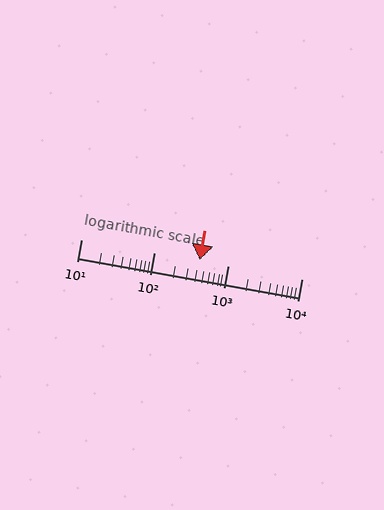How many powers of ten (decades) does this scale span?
The scale spans 3 decades, from 10 to 10000.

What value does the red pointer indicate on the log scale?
The pointer indicates approximately 410.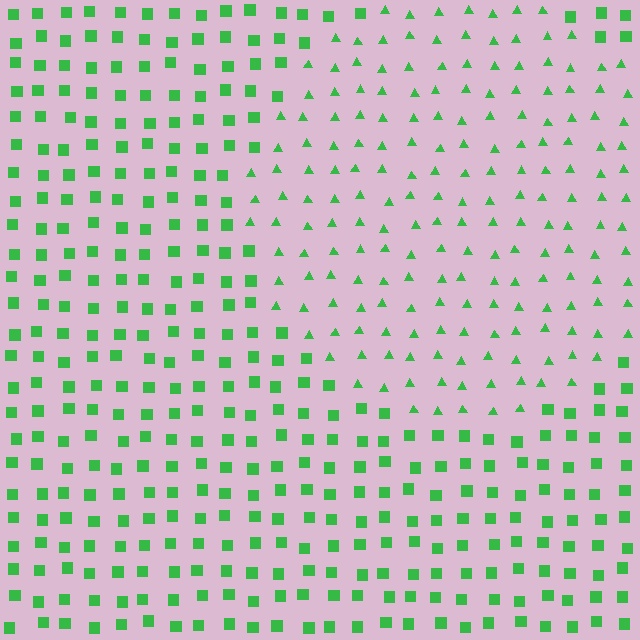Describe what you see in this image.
The image is filled with small green elements arranged in a uniform grid. A circle-shaped region contains triangles, while the surrounding area contains squares. The boundary is defined purely by the change in element shape.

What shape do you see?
I see a circle.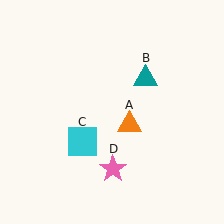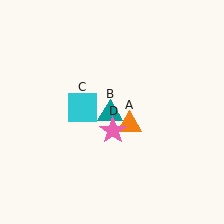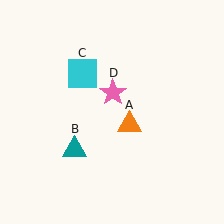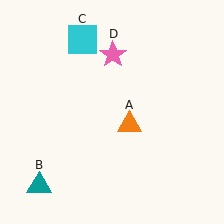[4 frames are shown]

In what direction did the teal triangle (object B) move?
The teal triangle (object B) moved down and to the left.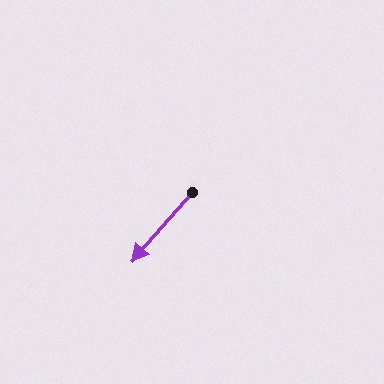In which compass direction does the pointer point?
Southwest.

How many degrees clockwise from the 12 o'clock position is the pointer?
Approximately 221 degrees.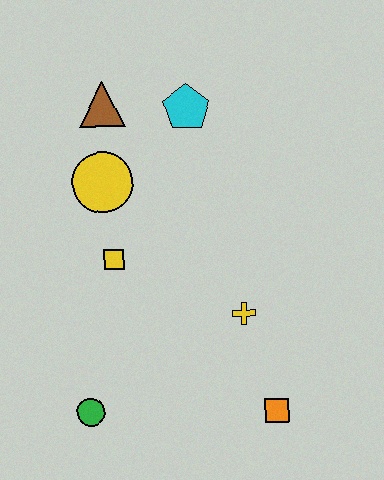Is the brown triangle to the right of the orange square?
No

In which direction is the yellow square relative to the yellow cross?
The yellow square is to the left of the yellow cross.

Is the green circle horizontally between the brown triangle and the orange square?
No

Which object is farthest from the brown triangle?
The orange square is farthest from the brown triangle.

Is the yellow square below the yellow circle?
Yes